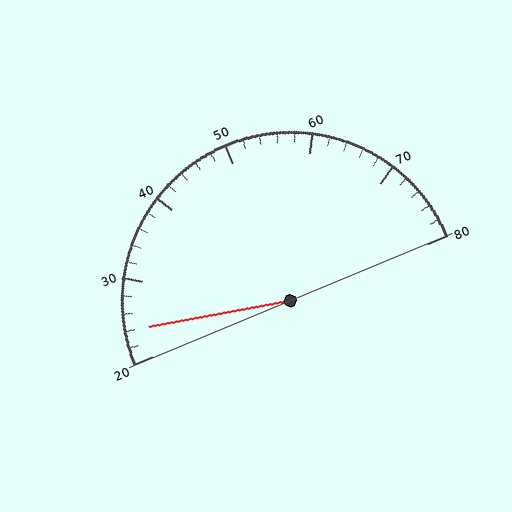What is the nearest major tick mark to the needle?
The nearest major tick mark is 20.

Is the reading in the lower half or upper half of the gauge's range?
The reading is in the lower half of the range (20 to 80).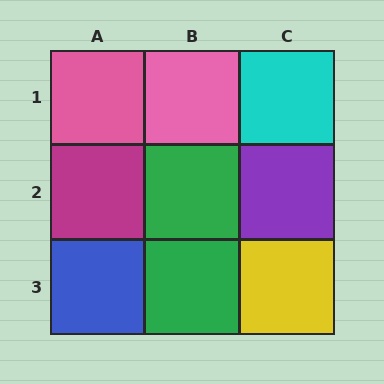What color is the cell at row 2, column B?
Green.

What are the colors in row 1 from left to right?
Pink, pink, cyan.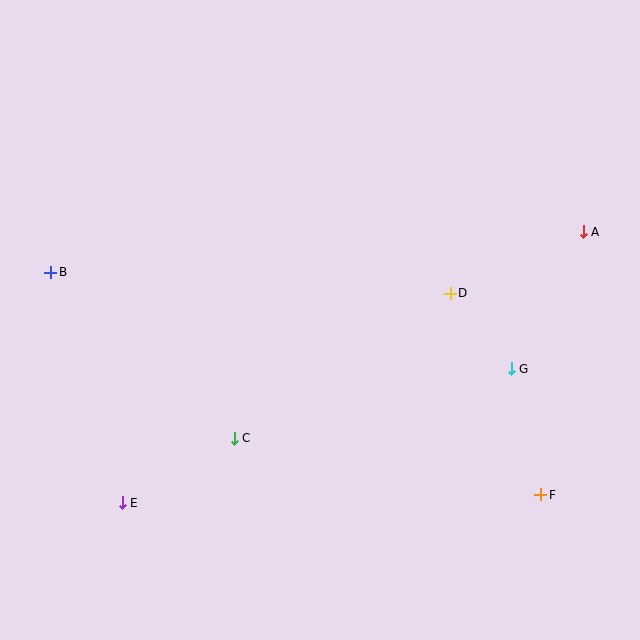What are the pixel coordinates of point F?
Point F is at (541, 495).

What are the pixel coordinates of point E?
Point E is at (122, 503).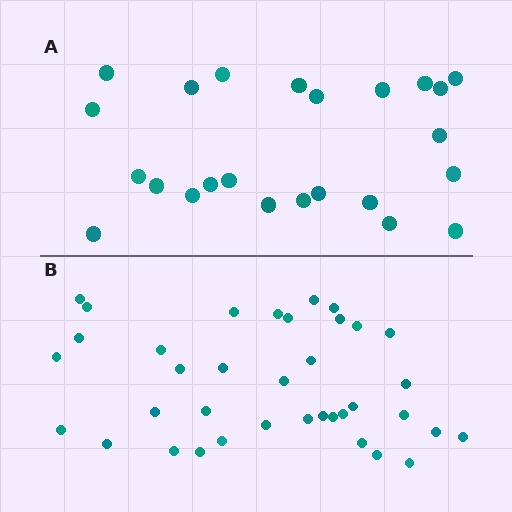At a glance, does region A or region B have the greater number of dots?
Region B (the bottom region) has more dots.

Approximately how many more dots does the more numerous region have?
Region B has approximately 15 more dots than region A.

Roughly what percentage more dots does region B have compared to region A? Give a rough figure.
About 55% more.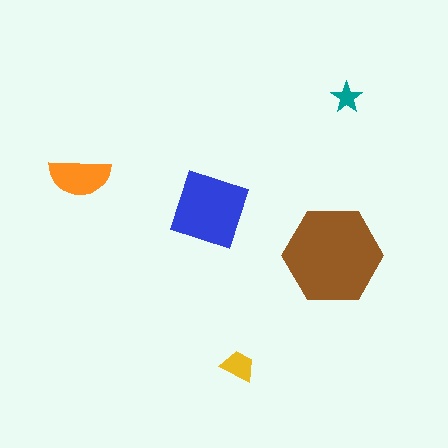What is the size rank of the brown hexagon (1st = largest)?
1st.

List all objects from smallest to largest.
The teal star, the yellow trapezoid, the orange semicircle, the blue square, the brown hexagon.